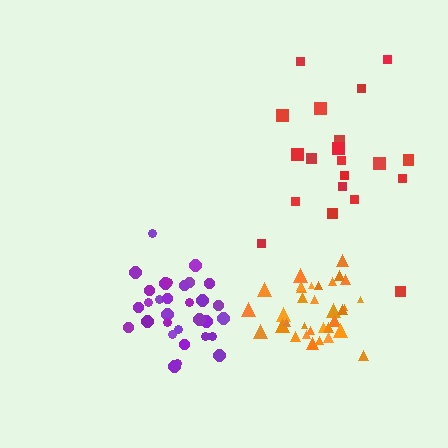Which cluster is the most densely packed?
Orange.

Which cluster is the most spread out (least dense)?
Red.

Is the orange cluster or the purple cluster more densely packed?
Orange.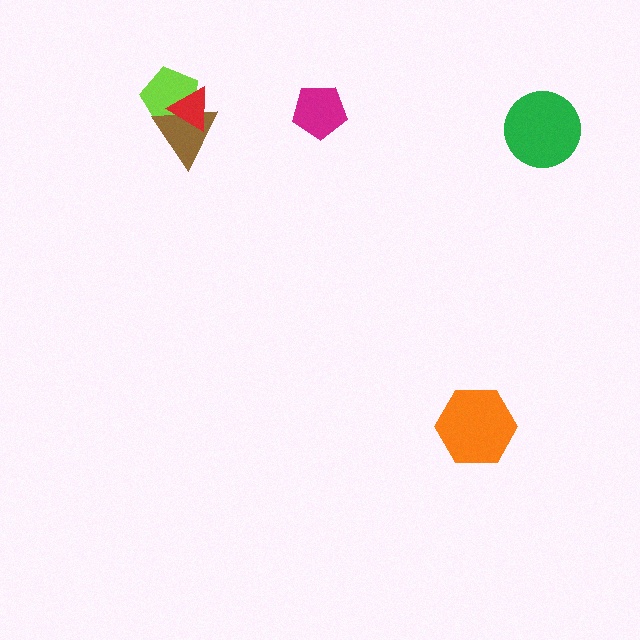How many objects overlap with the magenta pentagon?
0 objects overlap with the magenta pentagon.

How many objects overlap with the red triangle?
2 objects overlap with the red triangle.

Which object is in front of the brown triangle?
The red triangle is in front of the brown triangle.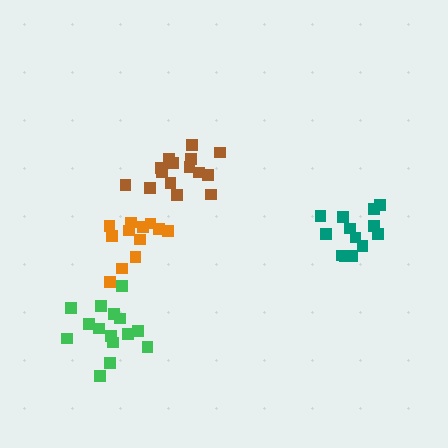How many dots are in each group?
Group 1: 13 dots, Group 2: 15 dots, Group 3: 12 dots, Group 4: 15 dots (55 total).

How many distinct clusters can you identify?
There are 4 distinct clusters.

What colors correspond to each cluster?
The clusters are colored: teal, brown, orange, green.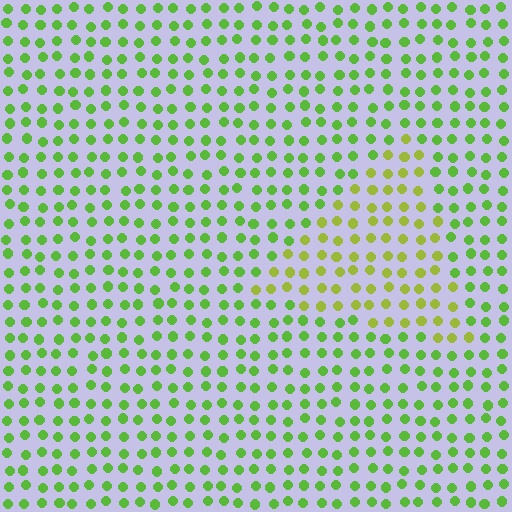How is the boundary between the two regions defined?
The boundary is defined purely by a slight shift in hue (about 31 degrees). Spacing, size, and orientation are identical on both sides.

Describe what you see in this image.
The image is filled with small lime elements in a uniform arrangement. A triangle-shaped region is visible where the elements are tinted to a slightly different hue, forming a subtle color boundary.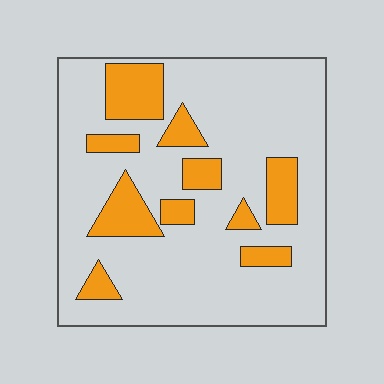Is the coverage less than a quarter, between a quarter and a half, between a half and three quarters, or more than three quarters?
Less than a quarter.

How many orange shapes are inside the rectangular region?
10.